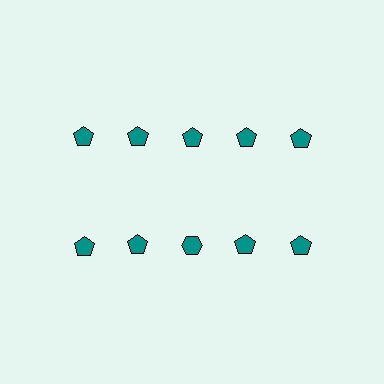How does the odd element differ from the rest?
It has a different shape: hexagon instead of pentagon.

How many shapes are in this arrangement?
There are 10 shapes arranged in a grid pattern.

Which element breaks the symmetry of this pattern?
The teal hexagon in the second row, center column breaks the symmetry. All other shapes are teal pentagons.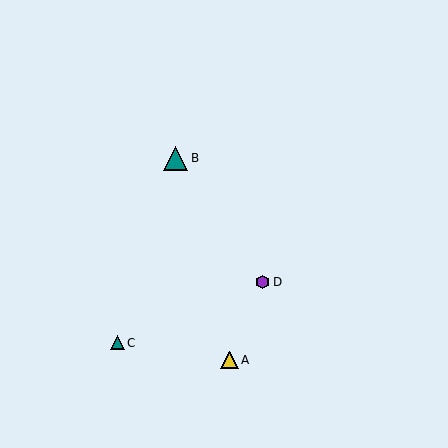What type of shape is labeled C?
Shape C is a teal triangle.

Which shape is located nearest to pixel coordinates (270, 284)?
The purple hexagon (labeled D) at (263, 282) is nearest to that location.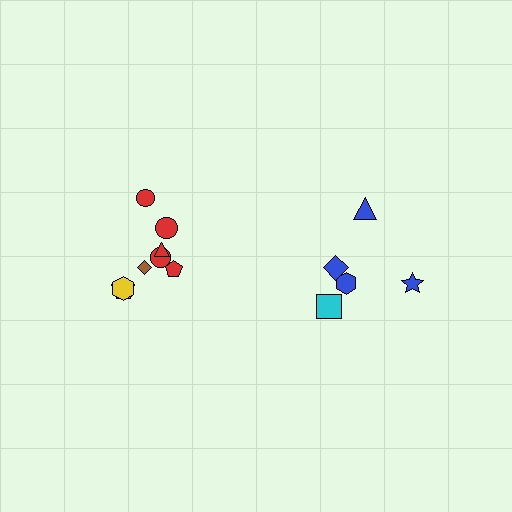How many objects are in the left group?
There are 8 objects.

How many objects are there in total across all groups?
There are 13 objects.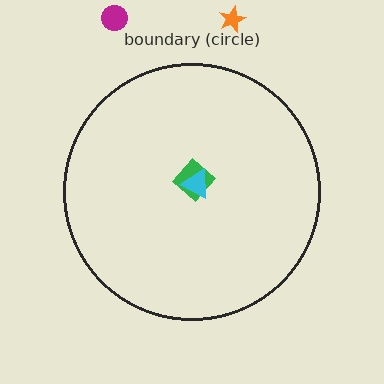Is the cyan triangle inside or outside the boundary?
Inside.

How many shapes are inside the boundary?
2 inside, 2 outside.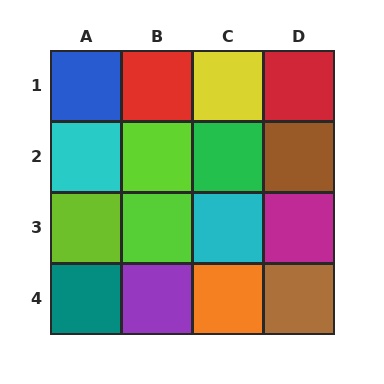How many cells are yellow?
1 cell is yellow.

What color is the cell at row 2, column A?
Cyan.